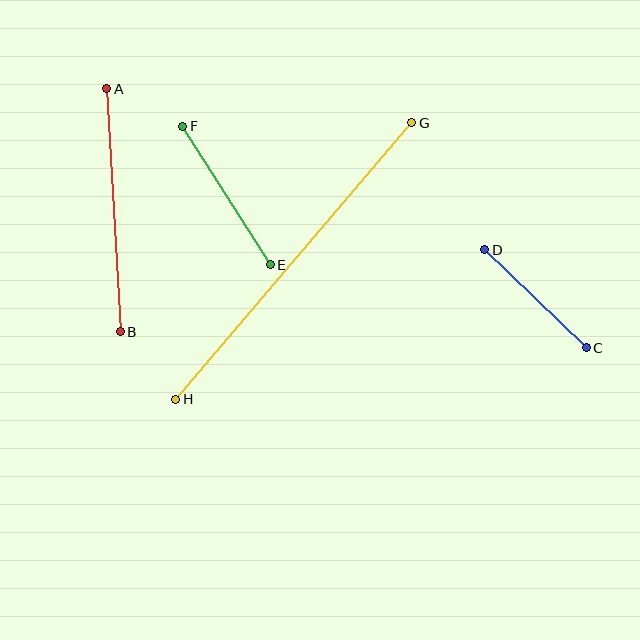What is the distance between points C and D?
The distance is approximately 141 pixels.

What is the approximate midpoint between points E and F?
The midpoint is at approximately (227, 195) pixels.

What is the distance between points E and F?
The distance is approximately 164 pixels.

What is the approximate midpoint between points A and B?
The midpoint is at approximately (113, 210) pixels.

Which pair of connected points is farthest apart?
Points G and H are farthest apart.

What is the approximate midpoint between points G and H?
The midpoint is at approximately (294, 261) pixels.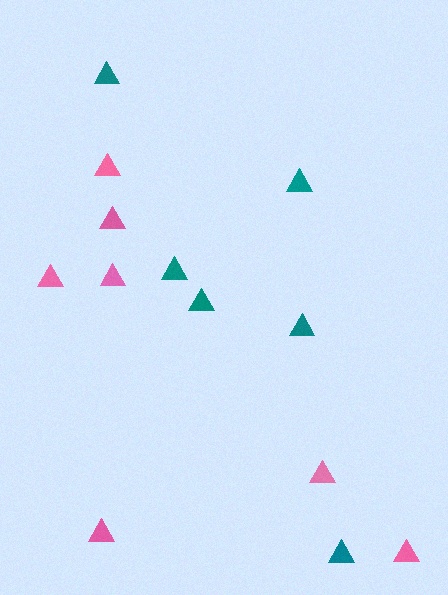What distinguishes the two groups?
There are 2 groups: one group of pink triangles (7) and one group of teal triangles (6).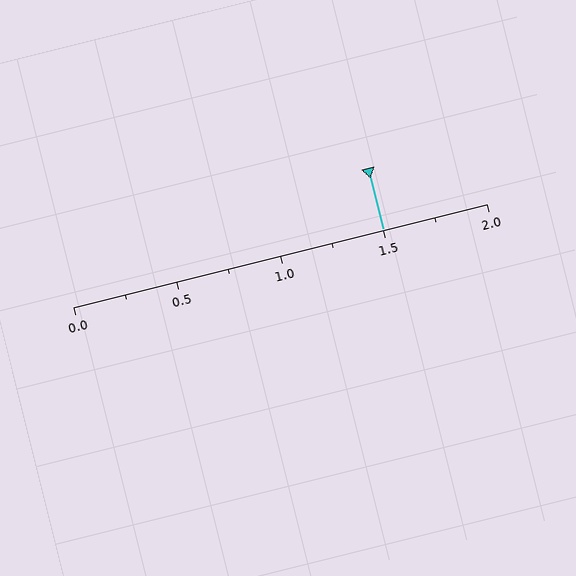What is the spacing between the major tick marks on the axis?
The major ticks are spaced 0.5 apart.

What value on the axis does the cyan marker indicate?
The marker indicates approximately 1.5.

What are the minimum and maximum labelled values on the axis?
The axis runs from 0.0 to 2.0.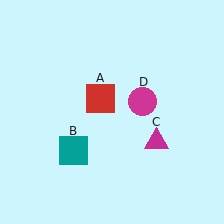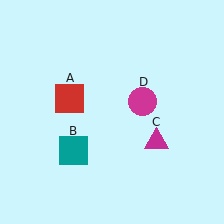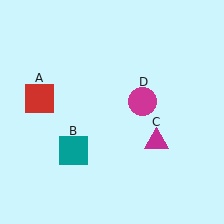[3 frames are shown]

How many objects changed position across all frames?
1 object changed position: red square (object A).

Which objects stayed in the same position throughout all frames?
Teal square (object B) and magenta triangle (object C) and magenta circle (object D) remained stationary.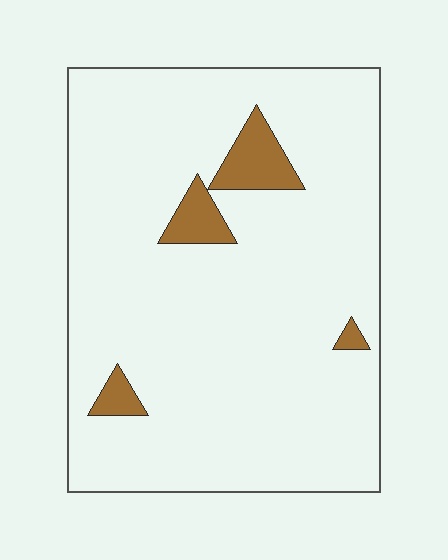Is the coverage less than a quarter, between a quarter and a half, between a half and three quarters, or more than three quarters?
Less than a quarter.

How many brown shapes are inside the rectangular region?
4.